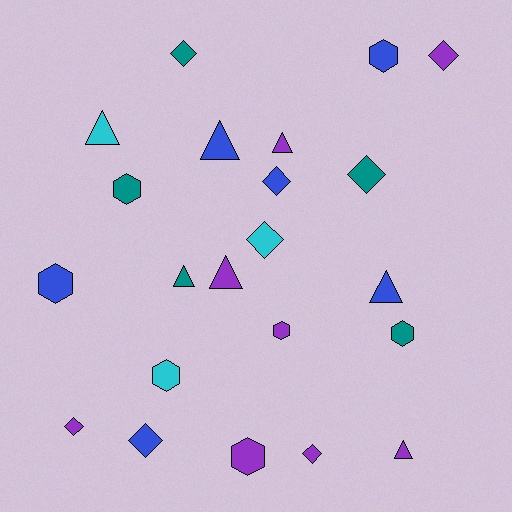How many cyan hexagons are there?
There is 1 cyan hexagon.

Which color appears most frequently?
Purple, with 8 objects.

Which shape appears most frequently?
Diamond, with 8 objects.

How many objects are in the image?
There are 22 objects.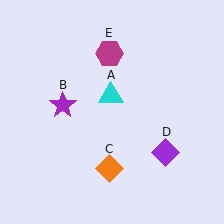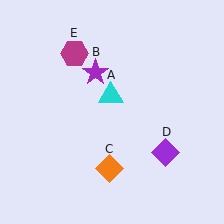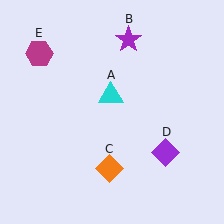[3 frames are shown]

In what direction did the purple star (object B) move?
The purple star (object B) moved up and to the right.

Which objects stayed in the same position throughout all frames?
Cyan triangle (object A) and orange diamond (object C) and purple diamond (object D) remained stationary.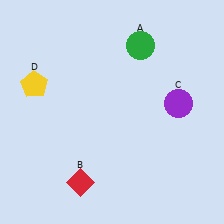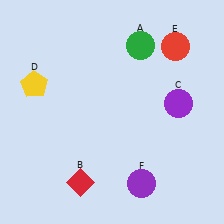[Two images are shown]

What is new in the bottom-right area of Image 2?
A purple circle (F) was added in the bottom-right area of Image 2.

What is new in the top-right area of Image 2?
A red circle (E) was added in the top-right area of Image 2.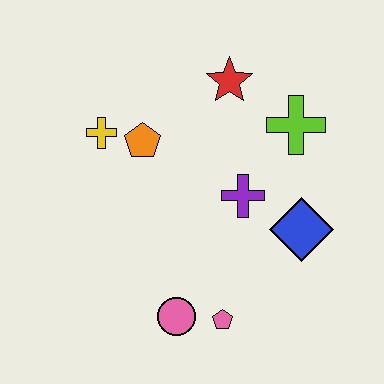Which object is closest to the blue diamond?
The purple cross is closest to the blue diamond.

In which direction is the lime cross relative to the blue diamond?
The lime cross is above the blue diamond.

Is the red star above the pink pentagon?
Yes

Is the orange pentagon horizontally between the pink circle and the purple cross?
No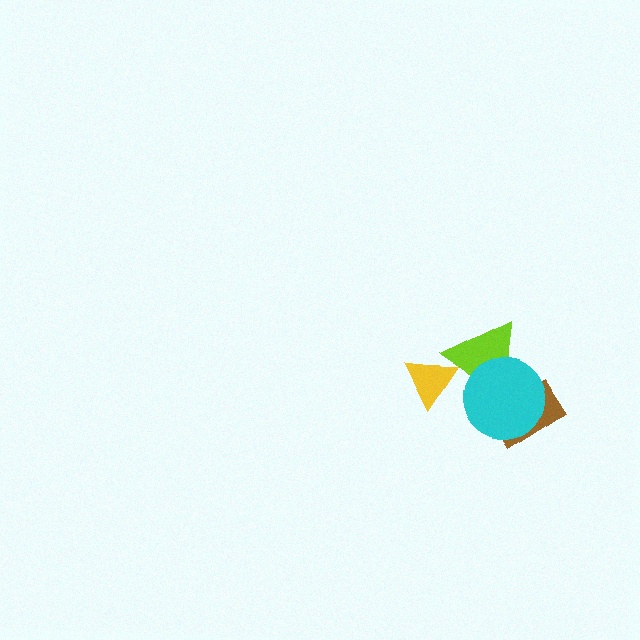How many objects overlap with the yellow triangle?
1 object overlaps with the yellow triangle.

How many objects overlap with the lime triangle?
3 objects overlap with the lime triangle.